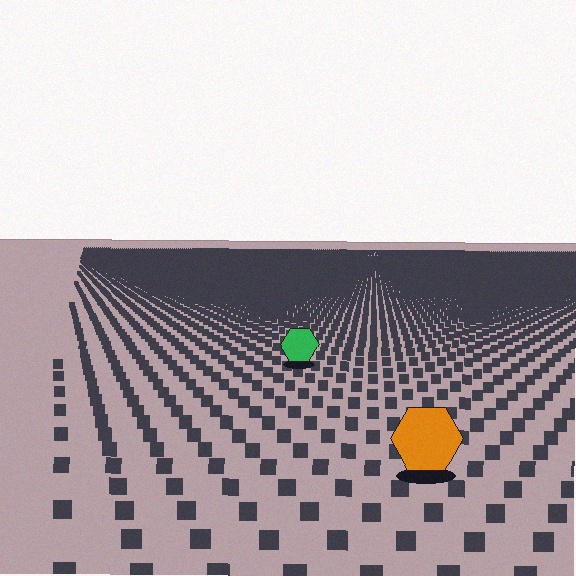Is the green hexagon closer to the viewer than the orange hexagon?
No. The orange hexagon is closer — you can tell from the texture gradient: the ground texture is coarser near it.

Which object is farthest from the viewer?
The green hexagon is farthest from the viewer. It appears smaller and the ground texture around it is denser.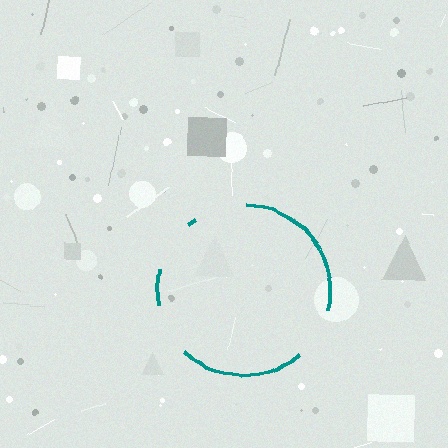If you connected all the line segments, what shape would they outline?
They would outline a circle.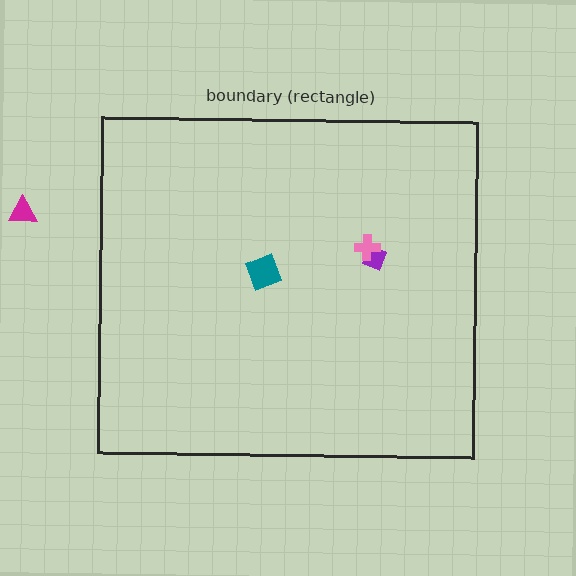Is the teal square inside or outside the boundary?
Inside.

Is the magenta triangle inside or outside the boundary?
Outside.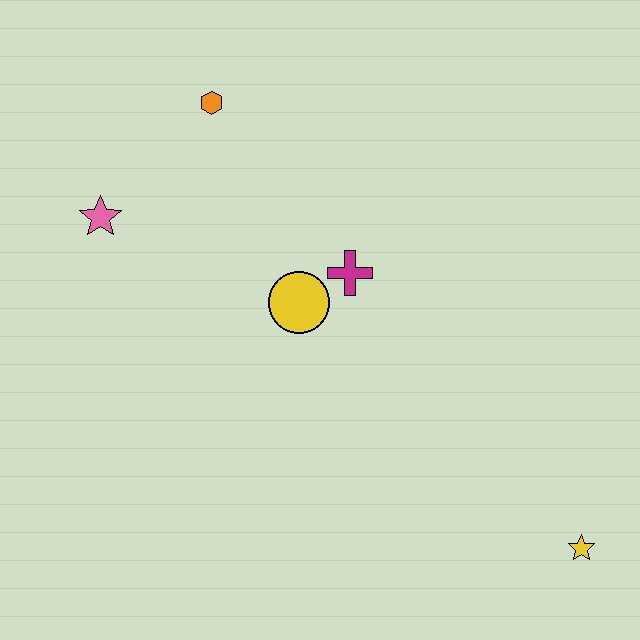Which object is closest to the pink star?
The orange hexagon is closest to the pink star.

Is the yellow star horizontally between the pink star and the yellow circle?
No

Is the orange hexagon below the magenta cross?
No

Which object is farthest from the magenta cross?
The yellow star is farthest from the magenta cross.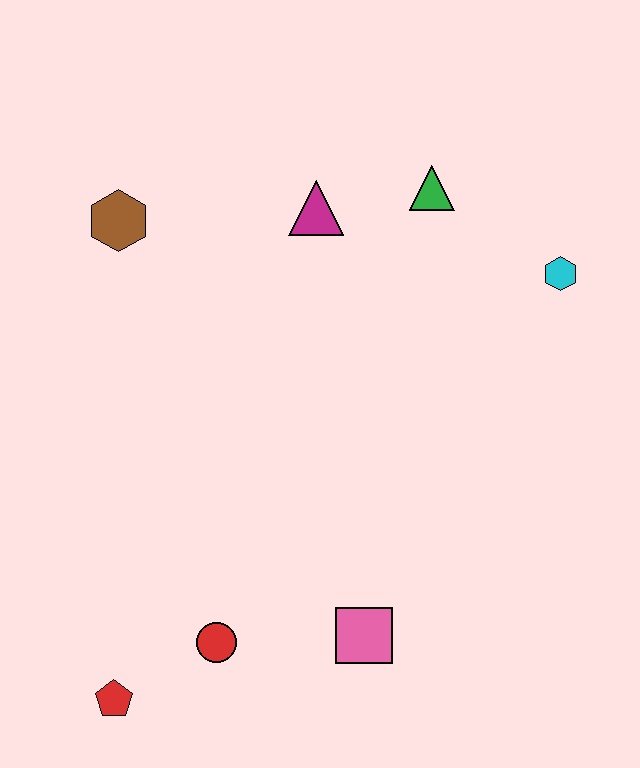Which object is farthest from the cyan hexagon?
The red pentagon is farthest from the cyan hexagon.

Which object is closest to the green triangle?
The magenta triangle is closest to the green triangle.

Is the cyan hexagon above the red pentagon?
Yes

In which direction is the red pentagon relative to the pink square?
The red pentagon is to the left of the pink square.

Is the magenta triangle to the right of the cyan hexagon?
No